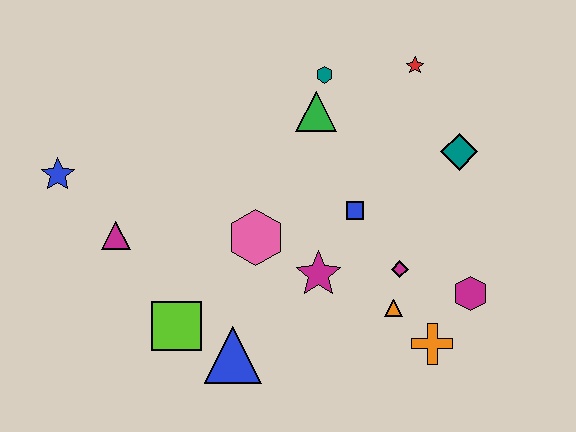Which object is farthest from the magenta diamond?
The blue star is farthest from the magenta diamond.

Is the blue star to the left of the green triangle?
Yes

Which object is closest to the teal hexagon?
The green triangle is closest to the teal hexagon.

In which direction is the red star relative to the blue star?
The red star is to the right of the blue star.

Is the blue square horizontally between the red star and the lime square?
Yes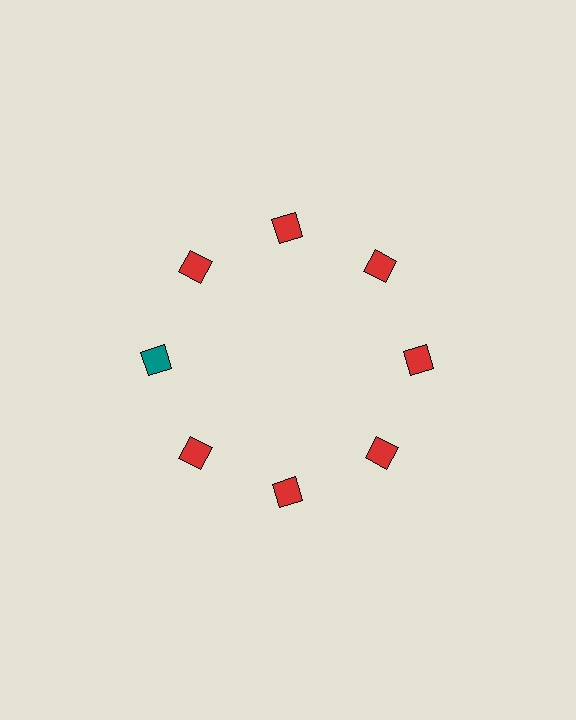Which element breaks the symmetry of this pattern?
The teal square at roughly the 9 o'clock position breaks the symmetry. All other shapes are red squares.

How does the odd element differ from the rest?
It has a different color: teal instead of red.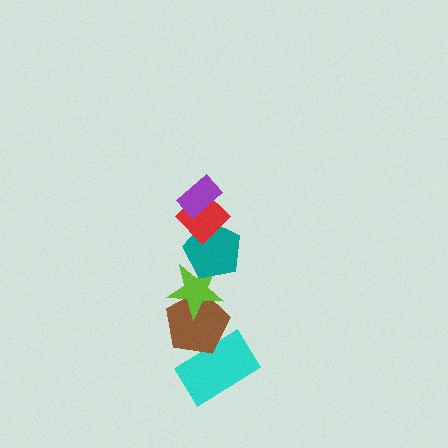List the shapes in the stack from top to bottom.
From top to bottom: the purple rectangle, the red diamond, the teal pentagon, the lime star, the brown pentagon, the cyan rectangle.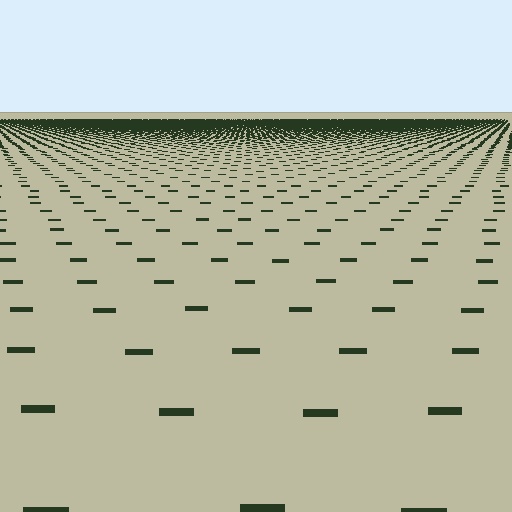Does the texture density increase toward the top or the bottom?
Density increases toward the top.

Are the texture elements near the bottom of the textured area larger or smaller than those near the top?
Larger. Near the bottom, elements are closer to the viewer and appear at a bigger on-screen size.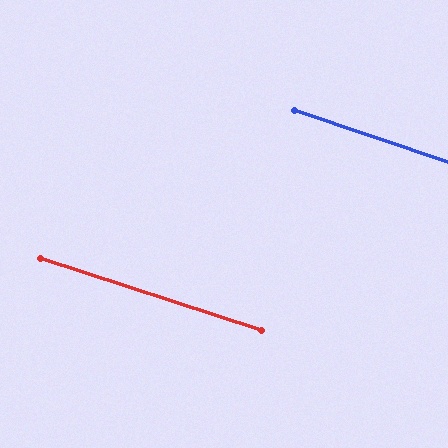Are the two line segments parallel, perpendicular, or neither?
Parallel — their directions differ by only 0.4°.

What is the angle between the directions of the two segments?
Approximately 0 degrees.